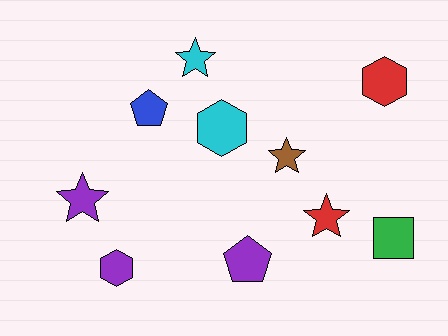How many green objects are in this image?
There is 1 green object.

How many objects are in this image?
There are 10 objects.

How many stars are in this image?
There are 4 stars.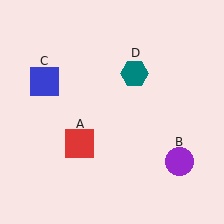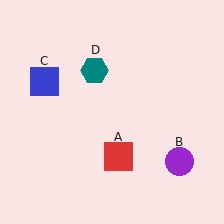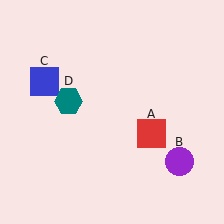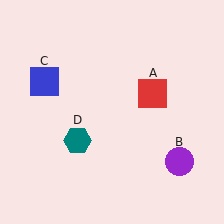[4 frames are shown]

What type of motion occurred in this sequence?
The red square (object A), teal hexagon (object D) rotated counterclockwise around the center of the scene.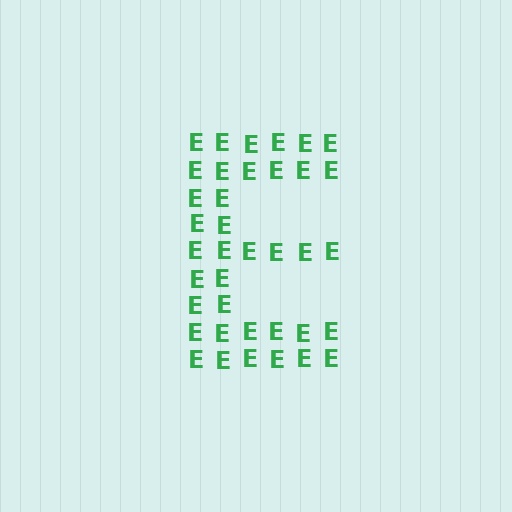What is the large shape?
The large shape is the letter E.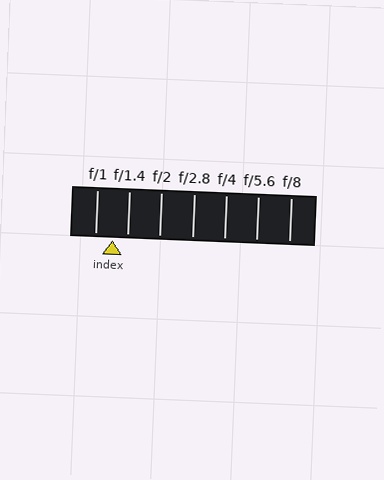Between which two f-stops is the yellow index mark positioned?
The index mark is between f/1 and f/1.4.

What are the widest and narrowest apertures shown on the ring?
The widest aperture shown is f/1 and the narrowest is f/8.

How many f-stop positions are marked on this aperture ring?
There are 7 f-stop positions marked.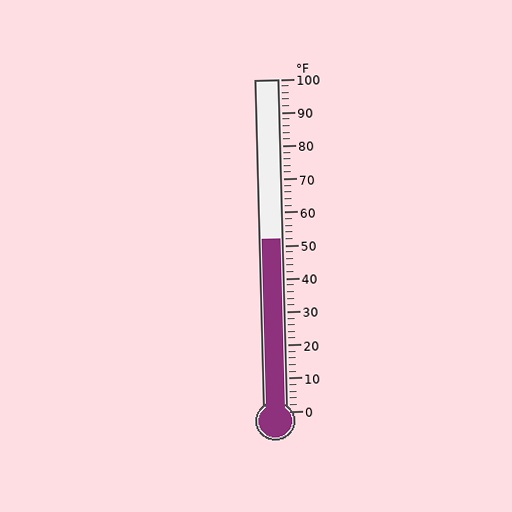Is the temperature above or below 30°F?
The temperature is above 30°F.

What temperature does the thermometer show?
The thermometer shows approximately 52°F.